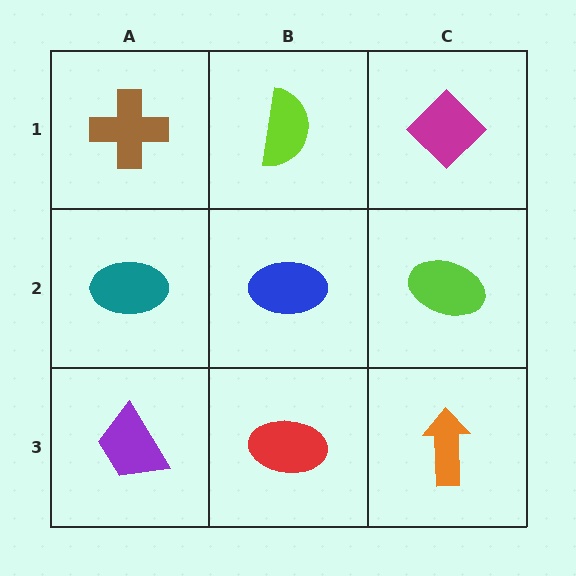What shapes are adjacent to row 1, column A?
A teal ellipse (row 2, column A), a lime semicircle (row 1, column B).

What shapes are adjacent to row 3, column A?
A teal ellipse (row 2, column A), a red ellipse (row 3, column B).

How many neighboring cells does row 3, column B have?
3.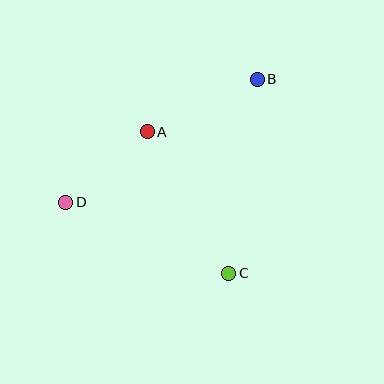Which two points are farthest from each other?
Points B and D are farthest from each other.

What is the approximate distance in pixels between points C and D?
The distance between C and D is approximately 178 pixels.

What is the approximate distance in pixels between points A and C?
The distance between A and C is approximately 164 pixels.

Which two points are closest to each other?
Points A and D are closest to each other.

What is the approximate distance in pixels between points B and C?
The distance between B and C is approximately 196 pixels.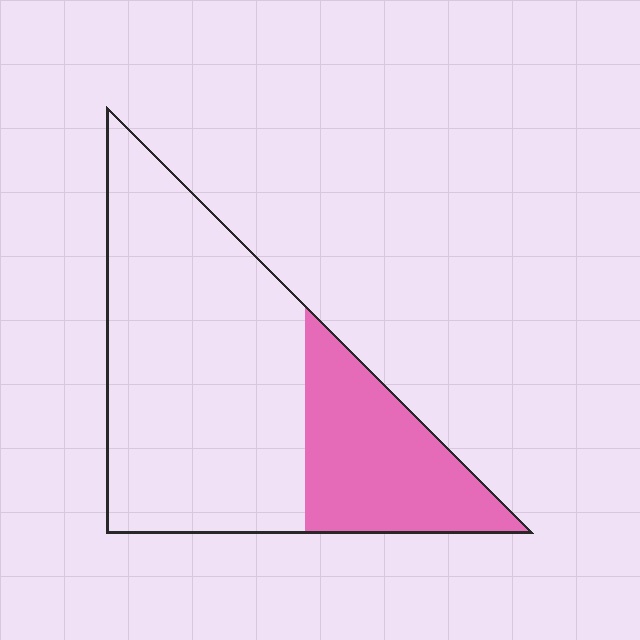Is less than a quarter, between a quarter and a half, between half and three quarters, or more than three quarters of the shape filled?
Between a quarter and a half.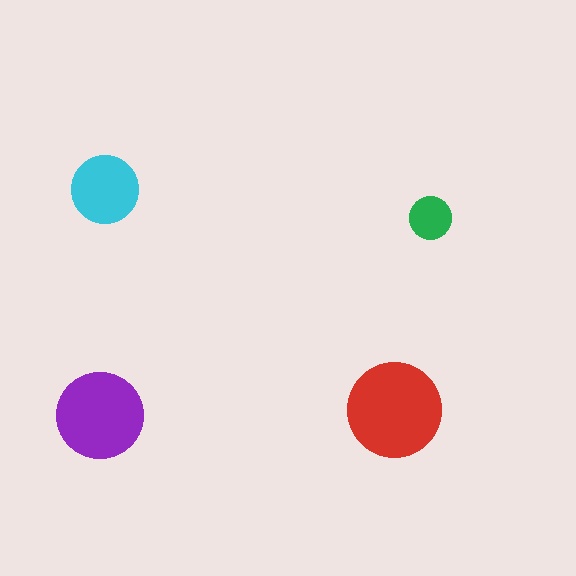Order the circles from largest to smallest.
the red one, the purple one, the cyan one, the green one.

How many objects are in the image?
There are 4 objects in the image.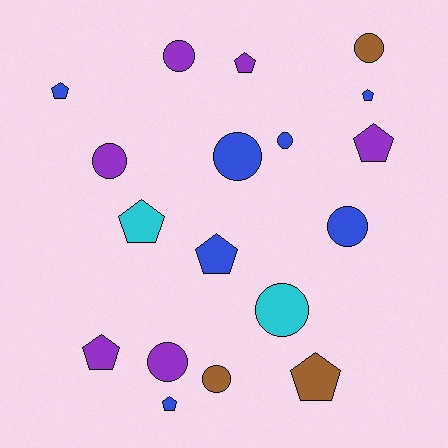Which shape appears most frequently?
Circle, with 9 objects.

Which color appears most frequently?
Blue, with 7 objects.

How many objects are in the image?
There are 18 objects.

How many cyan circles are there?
There is 1 cyan circle.